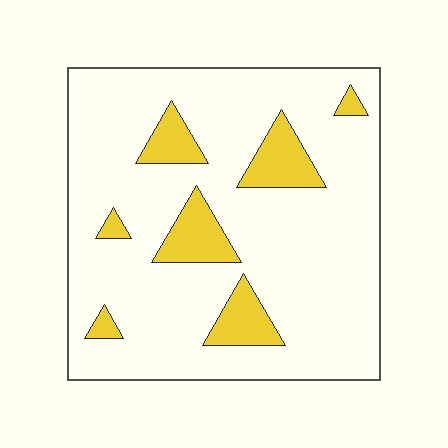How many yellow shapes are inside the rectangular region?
7.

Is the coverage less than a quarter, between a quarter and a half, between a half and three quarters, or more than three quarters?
Less than a quarter.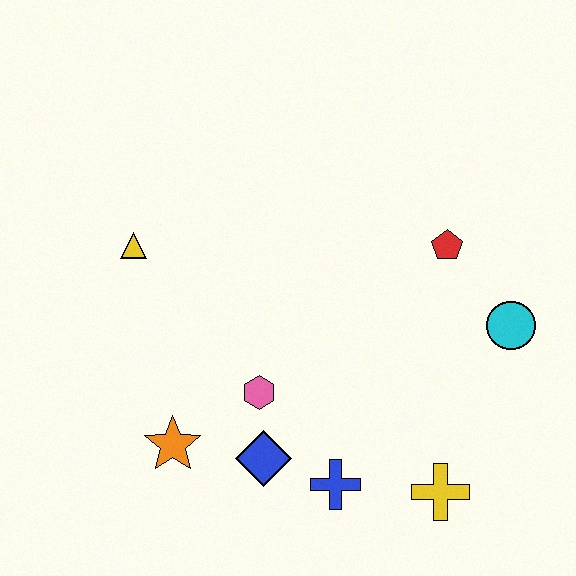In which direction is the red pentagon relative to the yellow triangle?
The red pentagon is to the right of the yellow triangle.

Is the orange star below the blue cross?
No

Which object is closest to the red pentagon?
The cyan circle is closest to the red pentagon.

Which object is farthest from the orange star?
The cyan circle is farthest from the orange star.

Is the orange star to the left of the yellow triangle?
No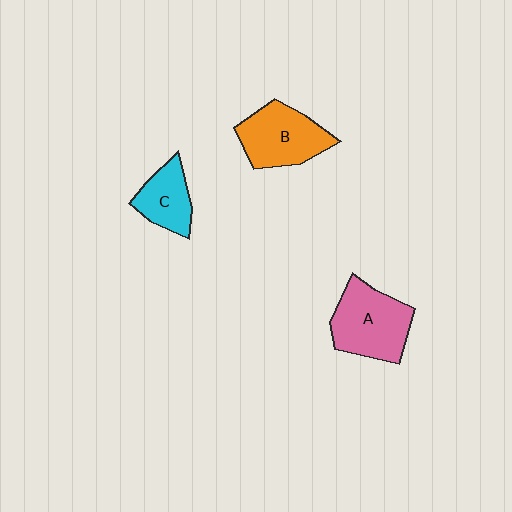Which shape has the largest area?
Shape A (pink).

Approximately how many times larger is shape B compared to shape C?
Approximately 1.5 times.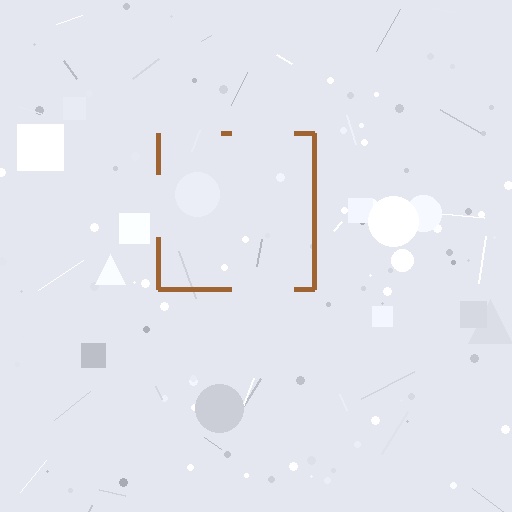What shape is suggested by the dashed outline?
The dashed outline suggests a square.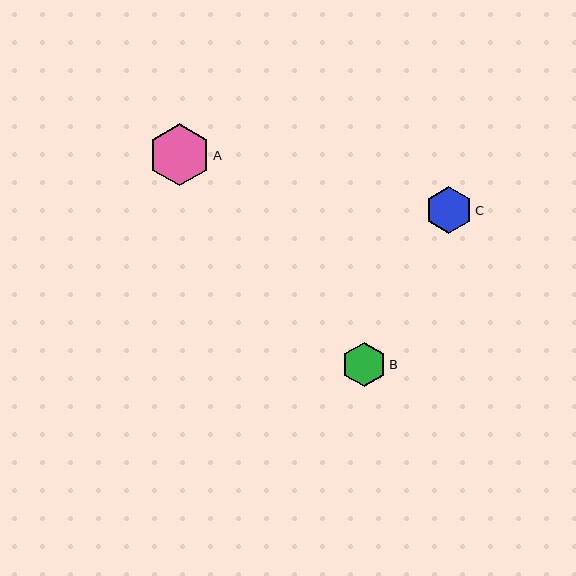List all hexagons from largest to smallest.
From largest to smallest: A, C, B.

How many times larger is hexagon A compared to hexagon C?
Hexagon A is approximately 1.3 times the size of hexagon C.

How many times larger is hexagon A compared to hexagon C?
Hexagon A is approximately 1.3 times the size of hexagon C.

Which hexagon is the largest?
Hexagon A is the largest with a size of approximately 62 pixels.